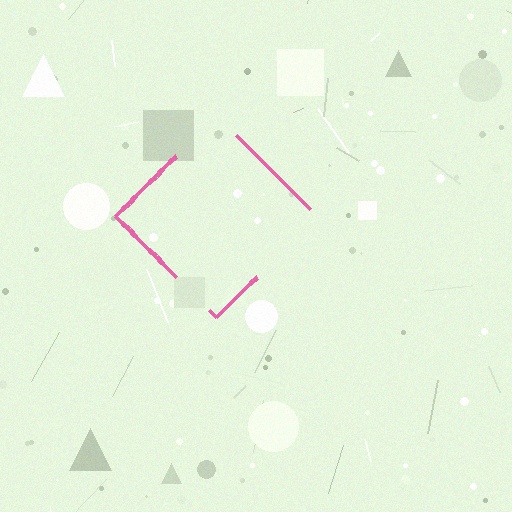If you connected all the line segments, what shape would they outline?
They would outline a diamond.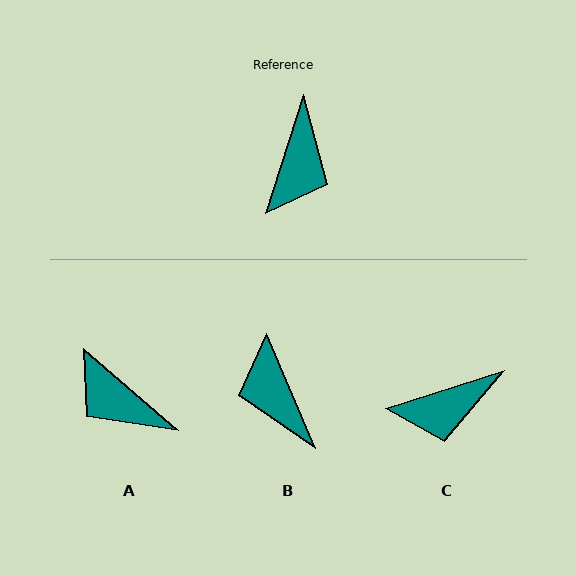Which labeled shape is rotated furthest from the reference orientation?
B, about 140 degrees away.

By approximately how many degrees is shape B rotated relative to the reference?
Approximately 140 degrees clockwise.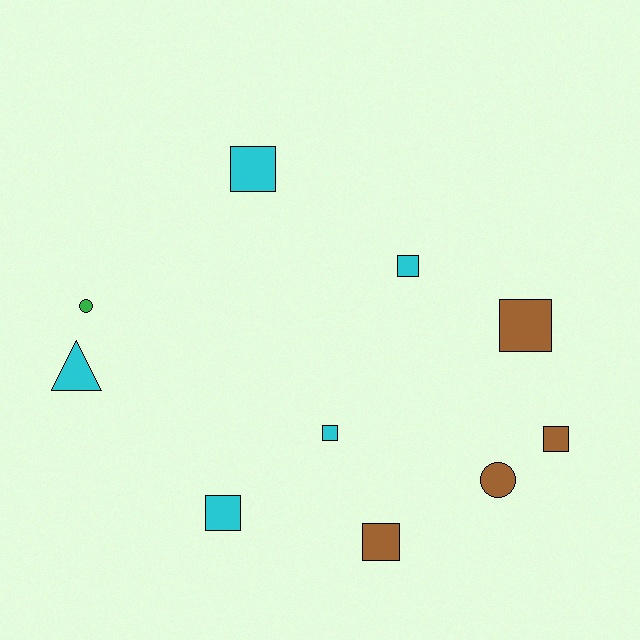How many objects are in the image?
There are 10 objects.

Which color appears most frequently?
Cyan, with 5 objects.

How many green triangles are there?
There are no green triangles.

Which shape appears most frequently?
Square, with 7 objects.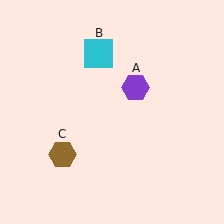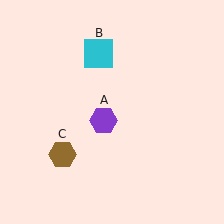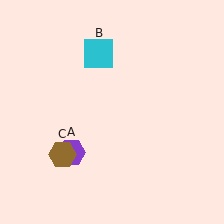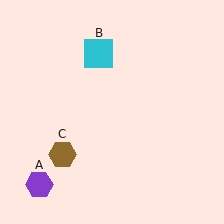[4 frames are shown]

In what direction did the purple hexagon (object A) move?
The purple hexagon (object A) moved down and to the left.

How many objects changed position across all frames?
1 object changed position: purple hexagon (object A).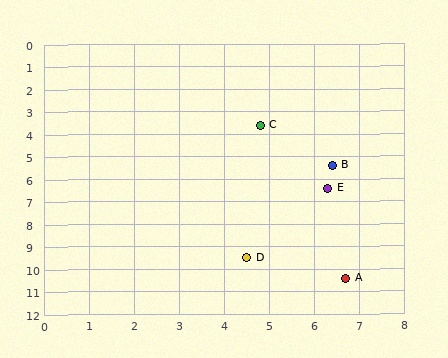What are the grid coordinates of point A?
Point A is at approximately (6.7, 10.4).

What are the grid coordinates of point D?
Point D is at approximately (4.5, 9.5).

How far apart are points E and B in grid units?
Points E and B are about 1.0 grid units apart.